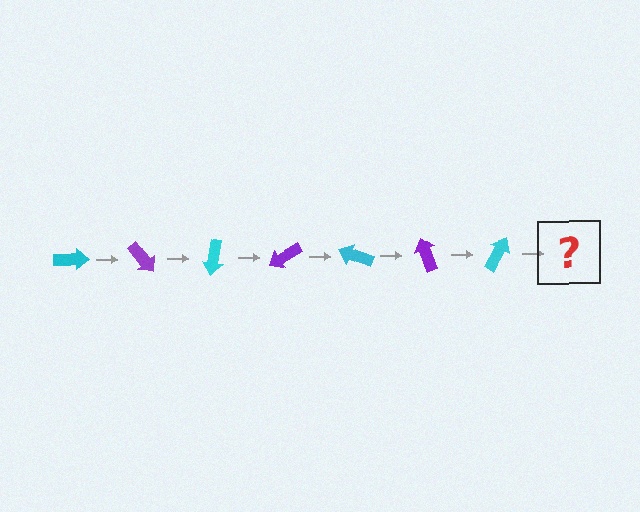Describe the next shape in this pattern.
It should be a purple arrow, rotated 350 degrees from the start.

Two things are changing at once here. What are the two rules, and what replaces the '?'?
The two rules are that it rotates 50 degrees each step and the color cycles through cyan and purple. The '?' should be a purple arrow, rotated 350 degrees from the start.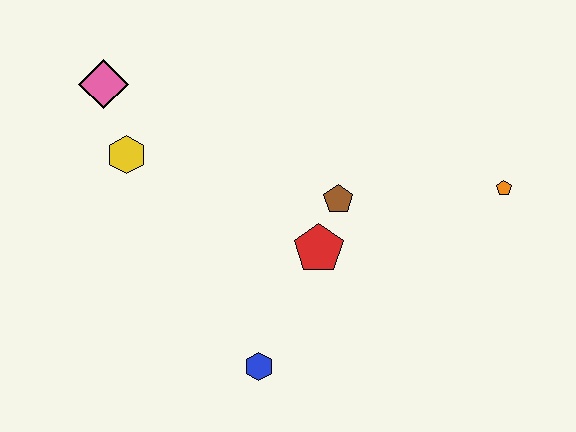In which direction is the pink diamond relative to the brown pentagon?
The pink diamond is to the left of the brown pentagon.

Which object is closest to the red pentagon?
The brown pentagon is closest to the red pentagon.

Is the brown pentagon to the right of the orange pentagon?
No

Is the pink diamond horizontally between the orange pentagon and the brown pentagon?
No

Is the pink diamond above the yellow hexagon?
Yes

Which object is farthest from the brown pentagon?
The pink diamond is farthest from the brown pentagon.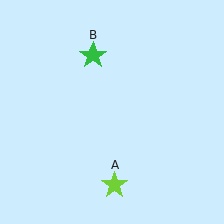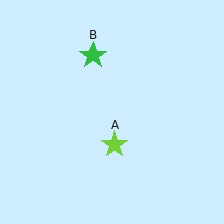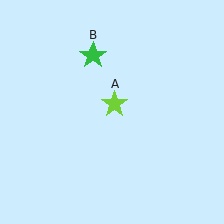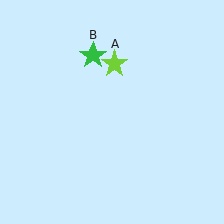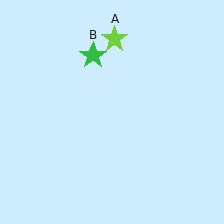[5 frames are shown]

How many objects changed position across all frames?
1 object changed position: lime star (object A).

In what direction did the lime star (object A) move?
The lime star (object A) moved up.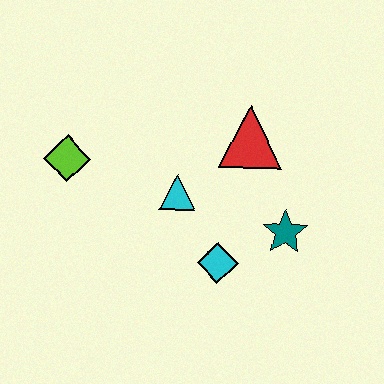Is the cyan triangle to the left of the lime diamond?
No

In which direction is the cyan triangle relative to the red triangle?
The cyan triangle is to the left of the red triangle.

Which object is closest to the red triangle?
The cyan triangle is closest to the red triangle.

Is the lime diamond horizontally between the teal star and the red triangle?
No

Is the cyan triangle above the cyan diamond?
Yes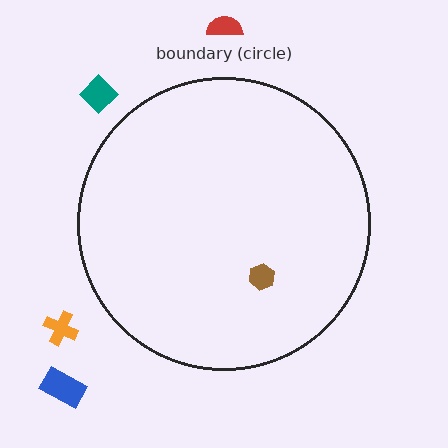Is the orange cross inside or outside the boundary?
Outside.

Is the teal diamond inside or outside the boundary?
Outside.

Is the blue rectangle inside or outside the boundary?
Outside.